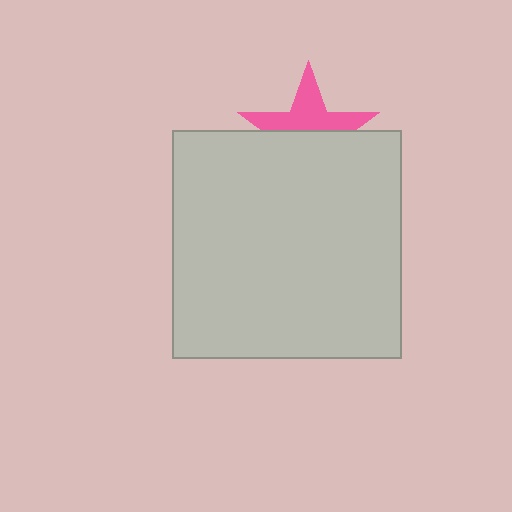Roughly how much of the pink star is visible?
About half of it is visible (roughly 47%).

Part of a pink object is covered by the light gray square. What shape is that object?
It is a star.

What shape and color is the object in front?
The object in front is a light gray square.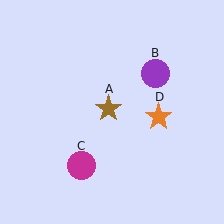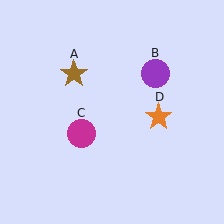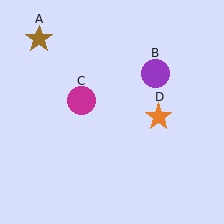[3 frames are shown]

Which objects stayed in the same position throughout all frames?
Purple circle (object B) and orange star (object D) remained stationary.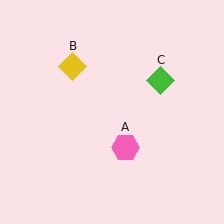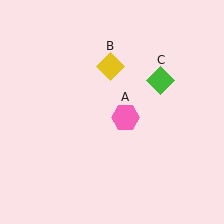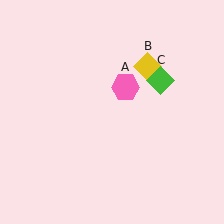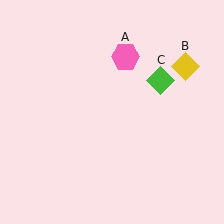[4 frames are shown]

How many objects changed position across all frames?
2 objects changed position: pink hexagon (object A), yellow diamond (object B).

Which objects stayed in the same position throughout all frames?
Green diamond (object C) remained stationary.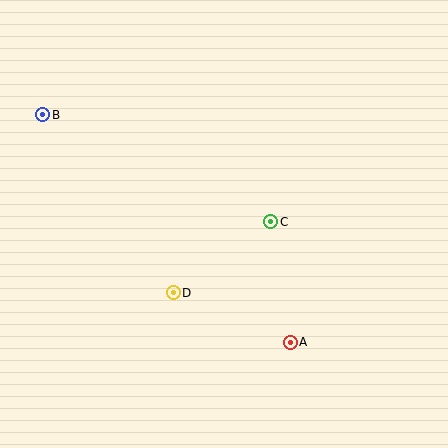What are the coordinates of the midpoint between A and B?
The midpoint between A and B is at (166, 229).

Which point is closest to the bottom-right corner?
Point A is closest to the bottom-right corner.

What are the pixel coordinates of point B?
Point B is at (43, 115).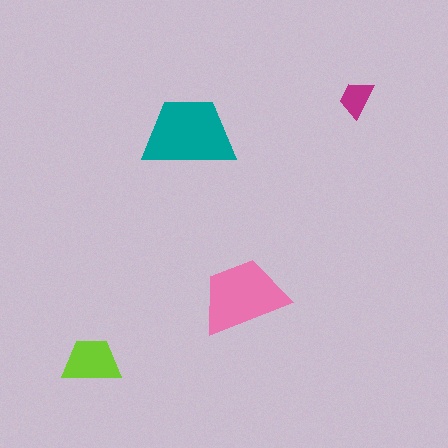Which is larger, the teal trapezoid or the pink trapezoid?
The teal one.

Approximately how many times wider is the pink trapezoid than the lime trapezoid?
About 1.5 times wider.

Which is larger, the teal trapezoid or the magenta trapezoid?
The teal one.